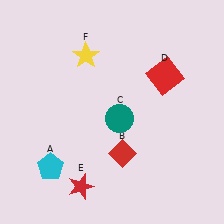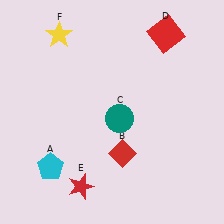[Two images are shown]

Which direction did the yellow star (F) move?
The yellow star (F) moved left.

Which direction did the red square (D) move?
The red square (D) moved up.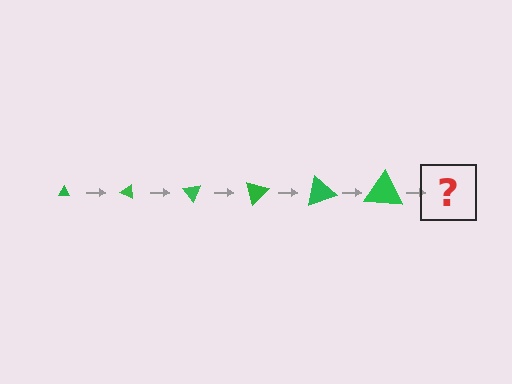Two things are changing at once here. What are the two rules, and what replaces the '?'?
The two rules are that the triangle grows larger each step and it rotates 25 degrees each step. The '?' should be a triangle, larger than the previous one and rotated 150 degrees from the start.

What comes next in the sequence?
The next element should be a triangle, larger than the previous one and rotated 150 degrees from the start.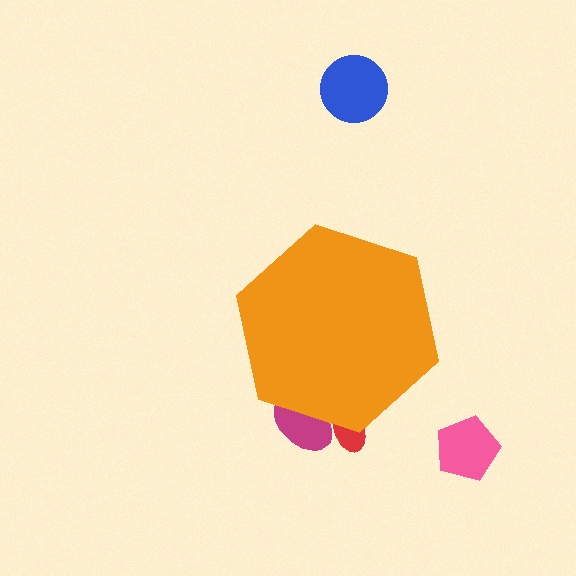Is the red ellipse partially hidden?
Yes, the red ellipse is partially hidden behind the orange hexagon.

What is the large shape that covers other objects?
An orange hexagon.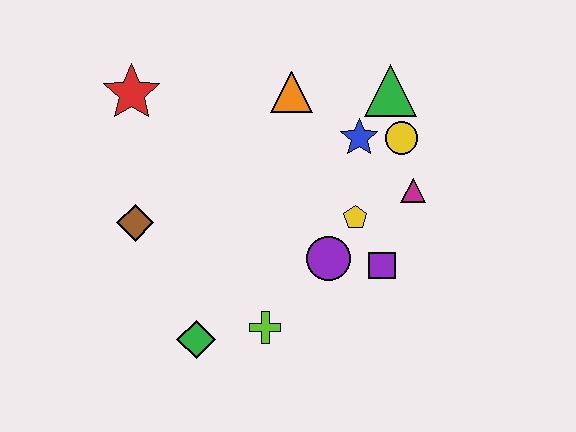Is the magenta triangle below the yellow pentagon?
No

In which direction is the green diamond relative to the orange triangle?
The green diamond is below the orange triangle.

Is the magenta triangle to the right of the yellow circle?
Yes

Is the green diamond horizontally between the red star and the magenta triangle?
Yes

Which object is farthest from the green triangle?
The green diamond is farthest from the green triangle.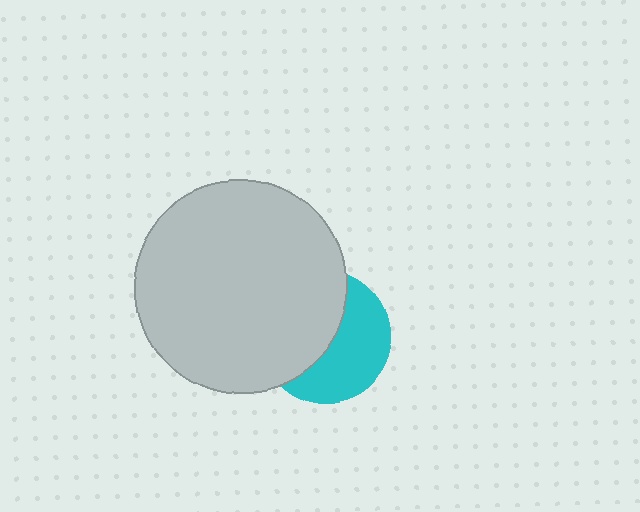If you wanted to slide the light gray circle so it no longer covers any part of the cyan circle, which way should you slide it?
Slide it left — that is the most direct way to separate the two shapes.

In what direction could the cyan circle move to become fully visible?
The cyan circle could move right. That would shift it out from behind the light gray circle entirely.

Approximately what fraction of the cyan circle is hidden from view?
Roughly 52% of the cyan circle is hidden behind the light gray circle.